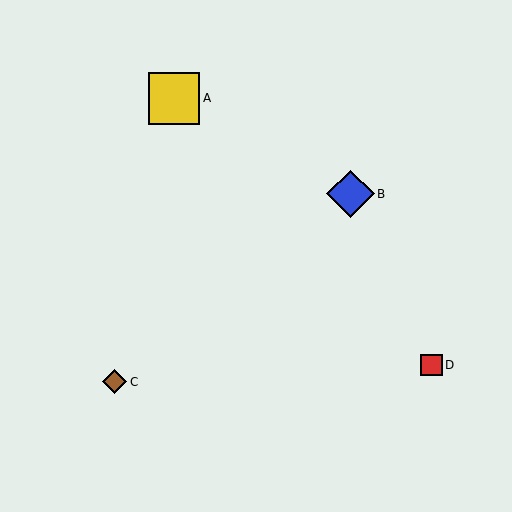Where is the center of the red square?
The center of the red square is at (431, 365).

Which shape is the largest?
The yellow square (labeled A) is the largest.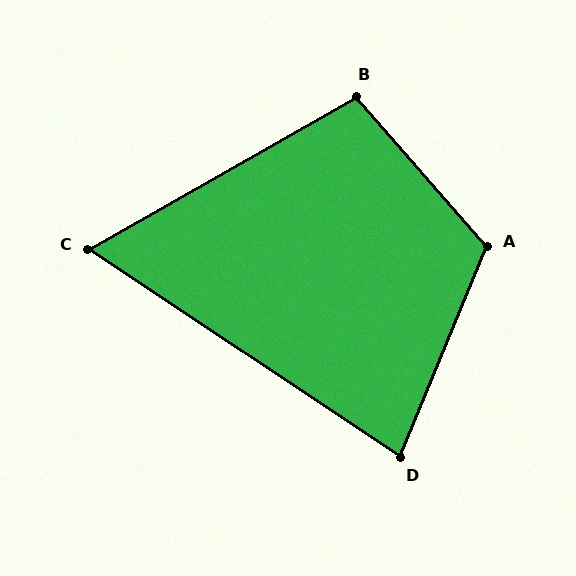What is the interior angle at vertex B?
Approximately 101 degrees (obtuse).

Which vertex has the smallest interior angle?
C, at approximately 63 degrees.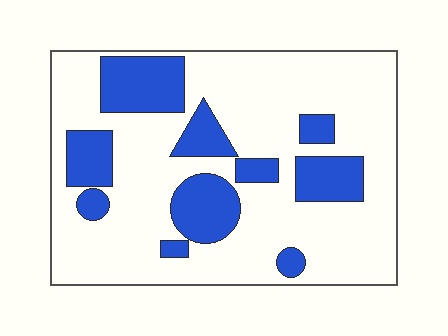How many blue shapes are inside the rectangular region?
10.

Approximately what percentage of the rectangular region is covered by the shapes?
Approximately 25%.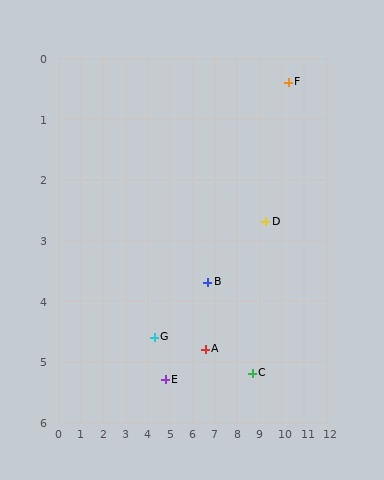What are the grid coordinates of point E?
Point E is at approximately (4.8, 5.3).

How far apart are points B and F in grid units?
Points B and F are about 4.9 grid units apart.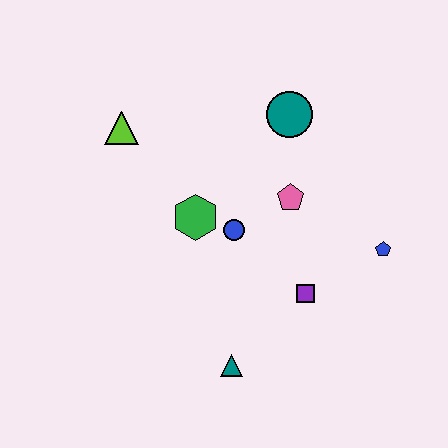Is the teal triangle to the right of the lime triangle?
Yes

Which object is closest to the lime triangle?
The green hexagon is closest to the lime triangle.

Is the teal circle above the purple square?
Yes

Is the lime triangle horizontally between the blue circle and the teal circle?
No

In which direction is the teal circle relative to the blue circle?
The teal circle is above the blue circle.